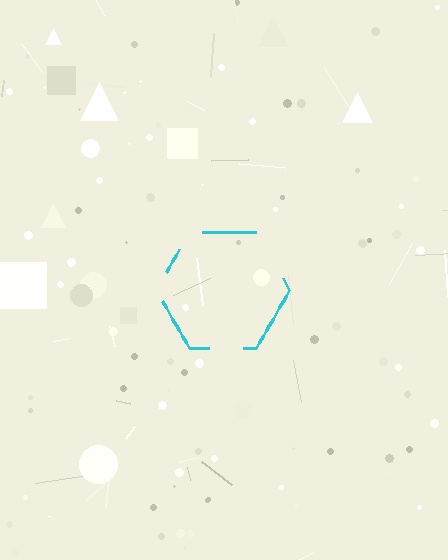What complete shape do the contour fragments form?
The contour fragments form a hexagon.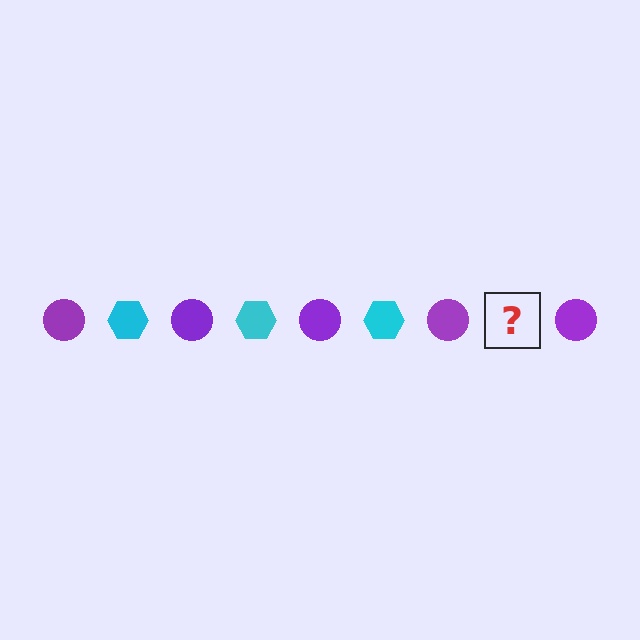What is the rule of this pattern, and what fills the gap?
The rule is that the pattern alternates between purple circle and cyan hexagon. The gap should be filled with a cyan hexagon.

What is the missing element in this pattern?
The missing element is a cyan hexagon.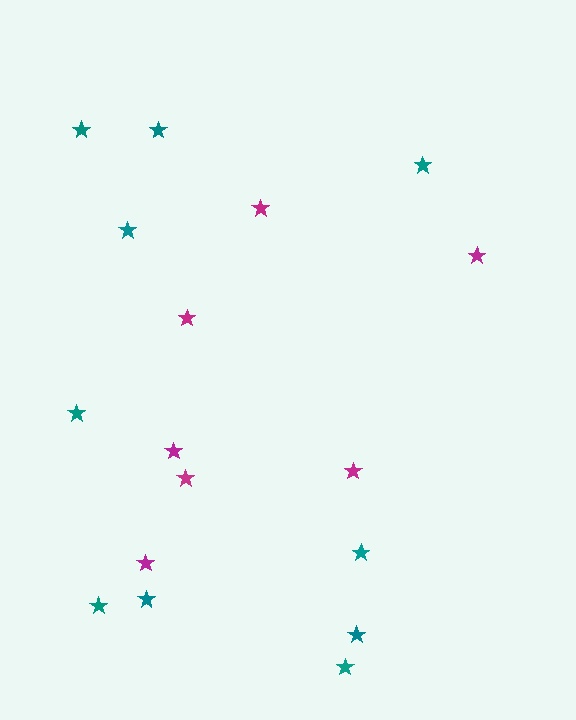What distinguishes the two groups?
There are 2 groups: one group of magenta stars (7) and one group of teal stars (10).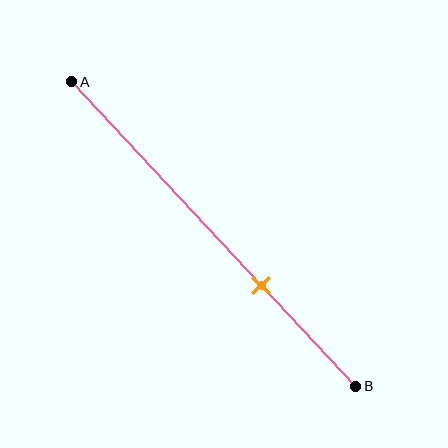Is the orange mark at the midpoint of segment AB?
No, the mark is at about 65% from A, not at the 50% midpoint.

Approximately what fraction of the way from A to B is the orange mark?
The orange mark is approximately 65% of the way from A to B.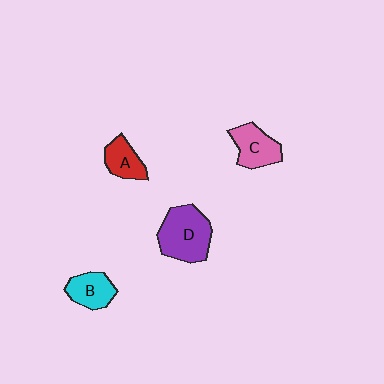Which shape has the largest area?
Shape D (purple).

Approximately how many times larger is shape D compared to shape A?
Approximately 1.9 times.